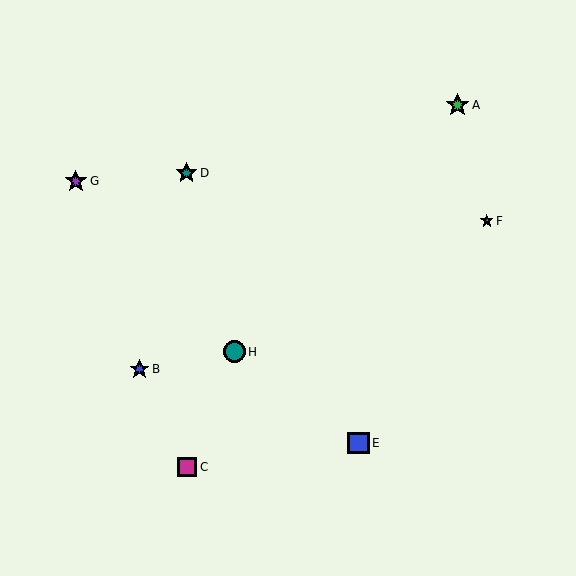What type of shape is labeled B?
Shape B is a blue star.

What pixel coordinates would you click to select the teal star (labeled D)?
Click at (187, 173) to select the teal star D.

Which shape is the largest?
The green star (labeled A) is the largest.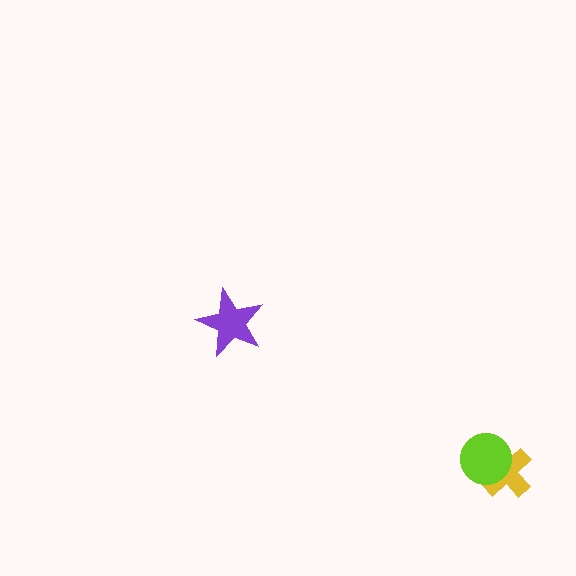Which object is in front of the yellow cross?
The lime circle is in front of the yellow cross.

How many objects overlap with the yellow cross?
1 object overlaps with the yellow cross.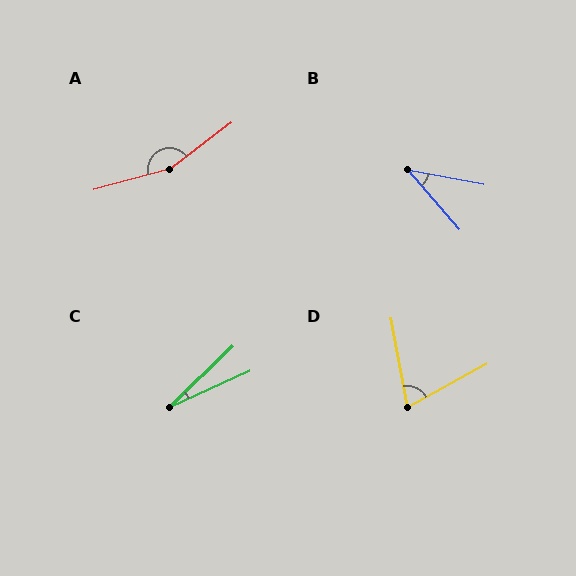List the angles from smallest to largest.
C (19°), B (39°), D (72°), A (159°).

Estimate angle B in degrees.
Approximately 39 degrees.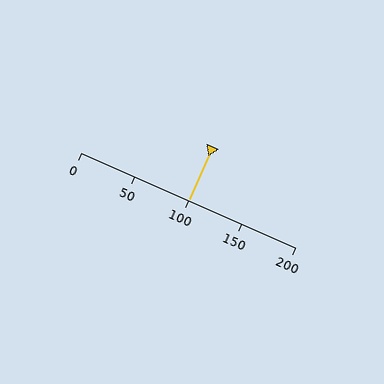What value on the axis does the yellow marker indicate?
The marker indicates approximately 100.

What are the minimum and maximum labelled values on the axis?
The axis runs from 0 to 200.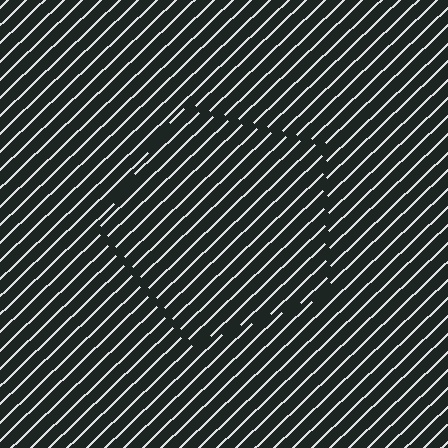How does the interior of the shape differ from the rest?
The interior of the shape contains the same grating, shifted by half a period — the contour is defined by the phase discontinuity where line-ends from the inner and outer gratings abut.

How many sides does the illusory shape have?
5 sides — the line-ends trace a pentagon.